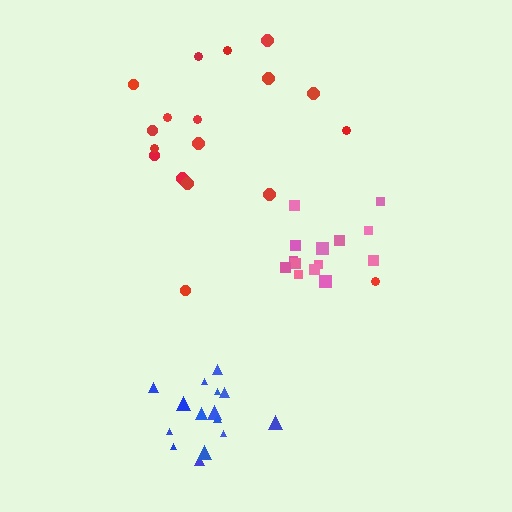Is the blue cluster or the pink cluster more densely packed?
Blue.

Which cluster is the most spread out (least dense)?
Red.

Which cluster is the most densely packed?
Blue.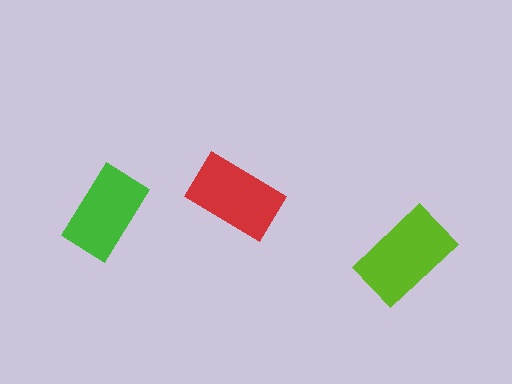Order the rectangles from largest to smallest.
the lime one, the red one, the green one.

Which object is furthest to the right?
The lime rectangle is rightmost.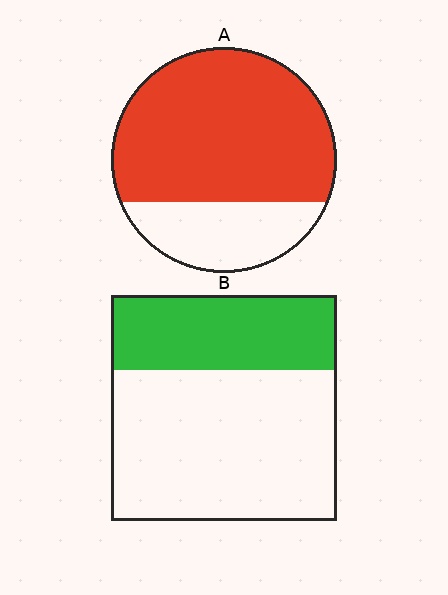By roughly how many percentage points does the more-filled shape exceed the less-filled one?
By roughly 40 percentage points (A over B).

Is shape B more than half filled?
No.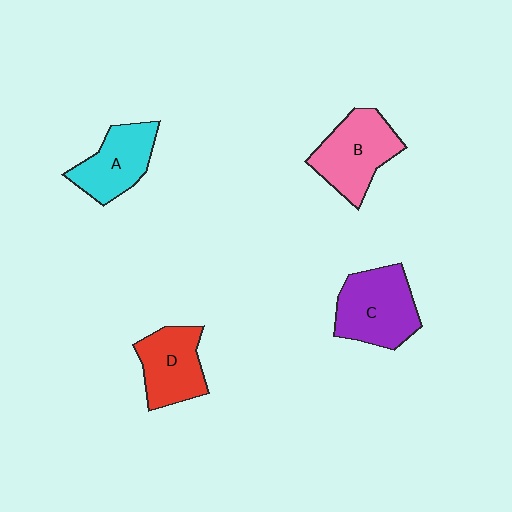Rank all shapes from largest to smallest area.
From largest to smallest: C (purple), B (pink), D (red), A (cyan).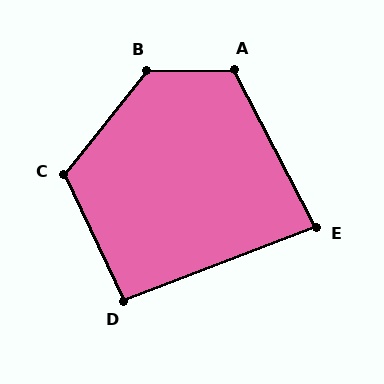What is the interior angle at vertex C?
Approximately 116 degrees (obtuse).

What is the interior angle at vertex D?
Approximately 94 degrees (approximately right).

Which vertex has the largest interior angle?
B, at approximately 129 degrees.